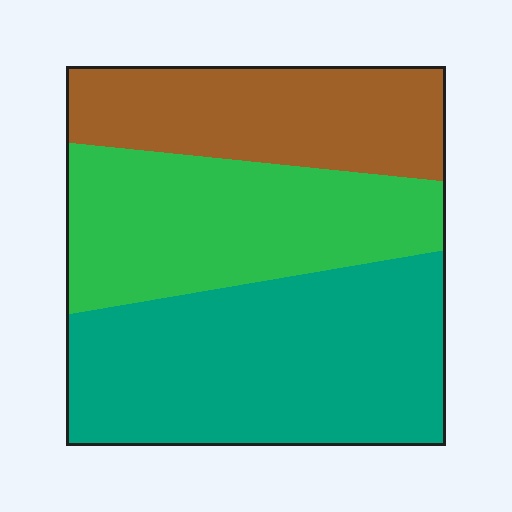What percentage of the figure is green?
Green covers roughly 30% of the figure.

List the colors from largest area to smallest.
From largest to smallest: teal, green, brown.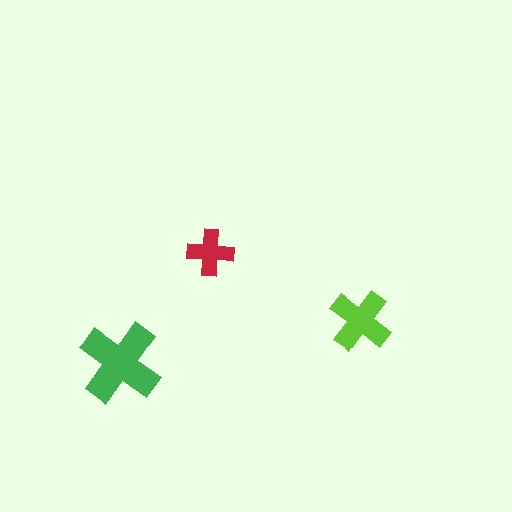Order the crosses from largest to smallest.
the green one, the lime one, the red one.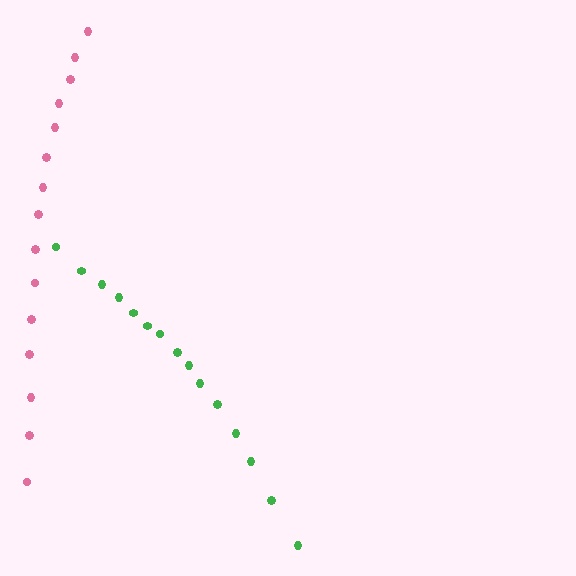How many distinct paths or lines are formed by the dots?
There are 2 distinct paths.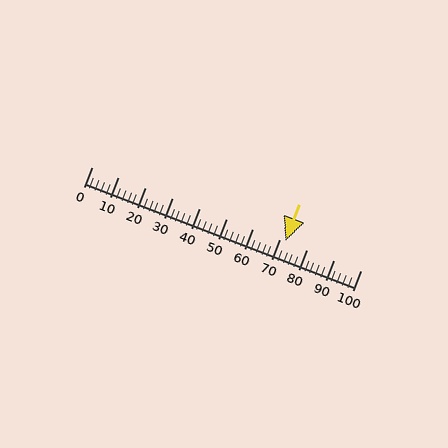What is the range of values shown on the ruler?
The ruler shows values from 0 to 100.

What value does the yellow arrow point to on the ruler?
The yellow arrow points to approximately 72.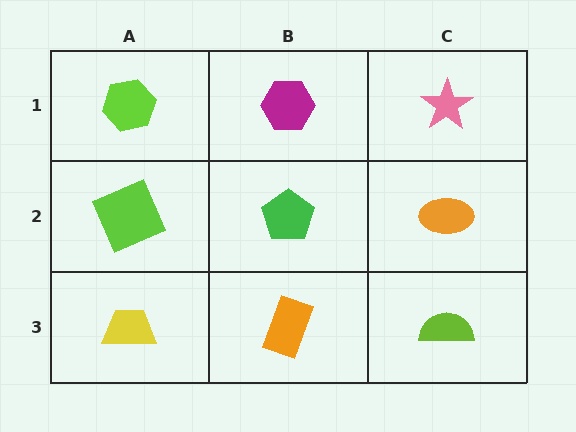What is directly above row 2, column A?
A lime hexagon.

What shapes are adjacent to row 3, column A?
A lime square (row 2, column A), an orange rectangle (row 3, column B).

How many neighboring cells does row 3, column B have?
3.